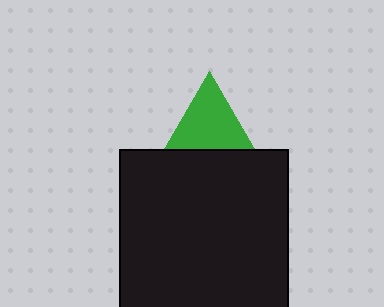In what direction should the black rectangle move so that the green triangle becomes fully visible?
The black rectangle should move down. That is the shortest direction to clear the overlap and leave the green triangle fully visible.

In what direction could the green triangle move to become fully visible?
The green triangle could move up. That would shift it out from behind the black rectangle entirely.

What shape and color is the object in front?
The object in front is a black rectangle.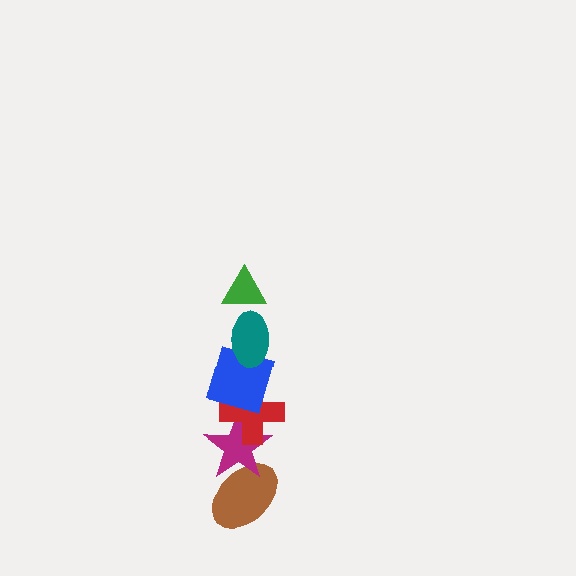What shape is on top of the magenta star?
The red cross is on top of the magenta star.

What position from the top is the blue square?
The blue square is 3rd from the top.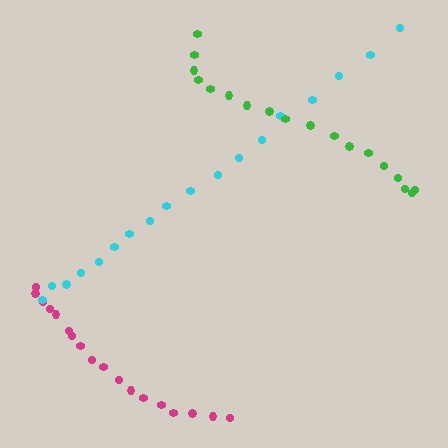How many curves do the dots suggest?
There are 3 distinct paths.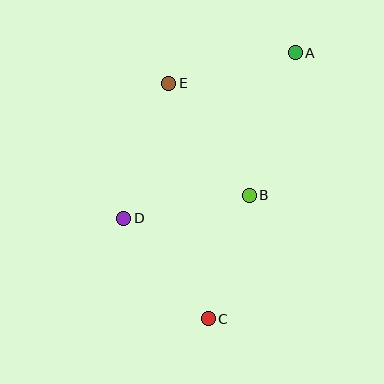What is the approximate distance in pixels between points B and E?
The distance between B and E is approximately 138 pixels.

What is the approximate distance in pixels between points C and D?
The distance between C and D is approximately 131 pixels.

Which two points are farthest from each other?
Points A and C are farthest from each other.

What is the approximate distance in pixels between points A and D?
The distance between A and D is approximately 238 pixels.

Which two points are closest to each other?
Points B and D are closest to each other.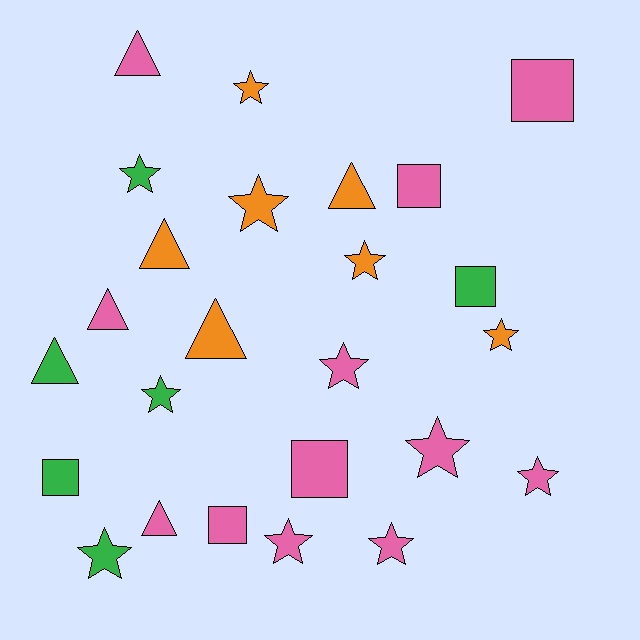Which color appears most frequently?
Pink, with 12 objects.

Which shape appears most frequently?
Star, with 12 objects.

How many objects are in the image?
There are 25 objects.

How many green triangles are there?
There is 1 green triangle.